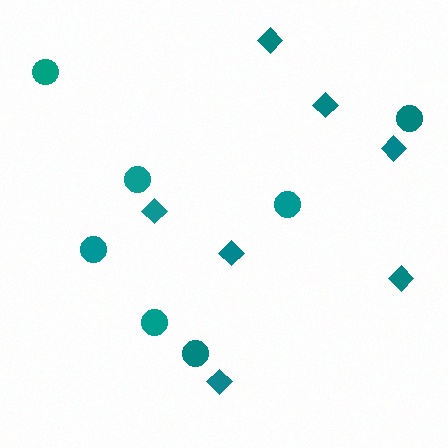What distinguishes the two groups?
There are 2 groups: one group of diamonds (7) and one group of circles (7).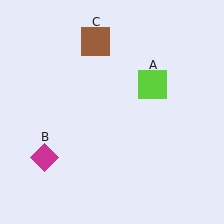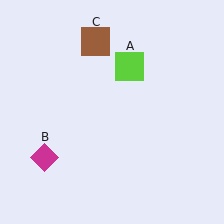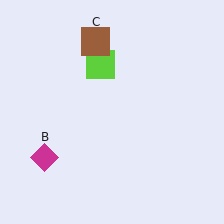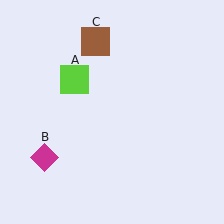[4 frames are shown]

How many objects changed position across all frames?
1 object changed position: lime square (object A).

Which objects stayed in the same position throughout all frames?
Magenta diamond (object B) and brown square (object C) remained stationary.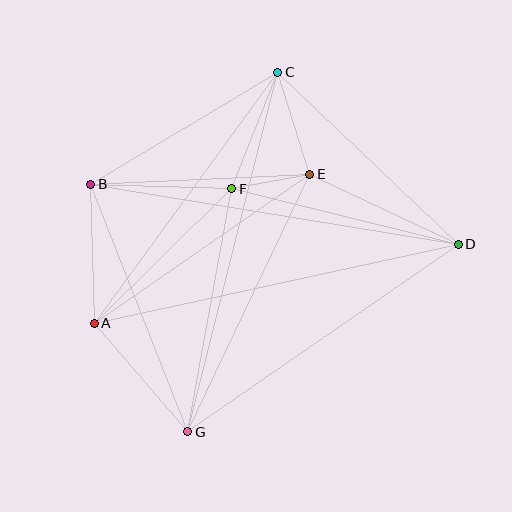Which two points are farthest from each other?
Points A and D are farthest from each other.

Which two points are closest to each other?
Points E and F are closest to each other.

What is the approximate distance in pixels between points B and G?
The distance between B and G is approximately 266 pixels.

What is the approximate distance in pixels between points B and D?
The distance between B and D is approximately 372 pixels.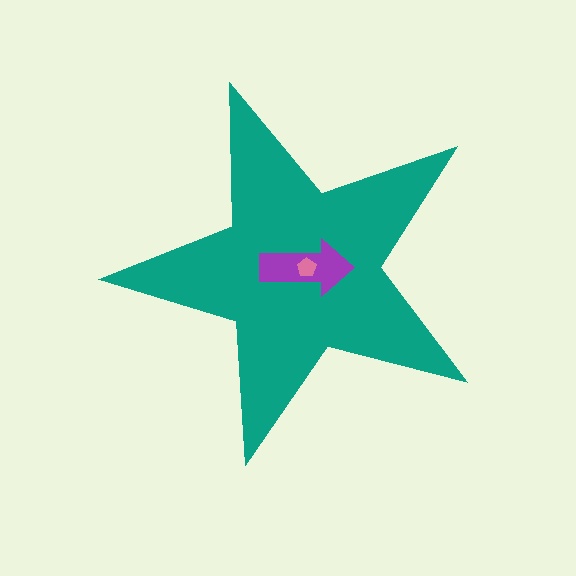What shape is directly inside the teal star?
The purple arrow.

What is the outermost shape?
The teal star.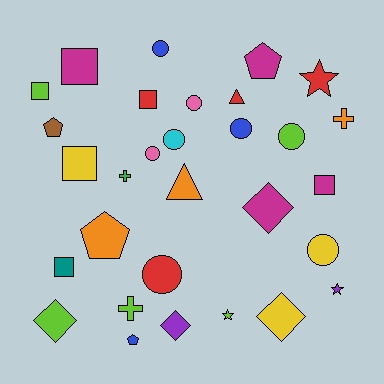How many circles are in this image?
There are 8 circles.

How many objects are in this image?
There are 30 objects.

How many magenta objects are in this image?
There are 4 magenta objects.